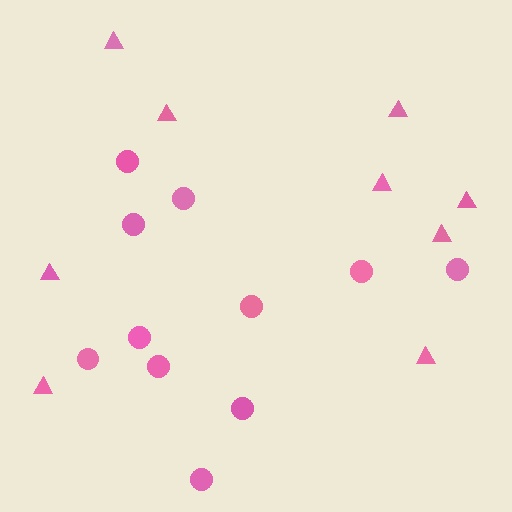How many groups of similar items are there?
There are 2 groups: one group of triangles (9) and one group of circles (11).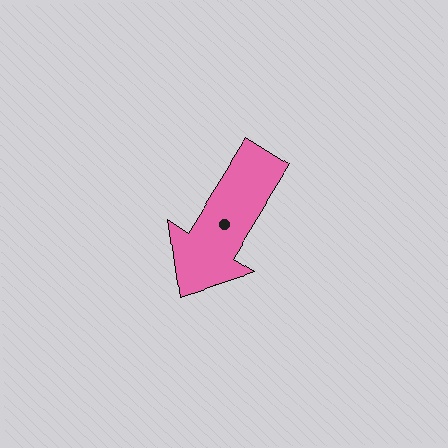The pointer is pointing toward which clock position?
Roughly 7 o'clock.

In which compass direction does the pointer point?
Southwest.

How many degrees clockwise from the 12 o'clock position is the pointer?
Approximately 212 degrees.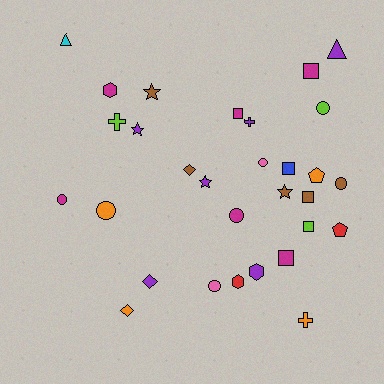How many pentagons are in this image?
There are 2 pentagons.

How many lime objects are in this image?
There are 3 lime objects.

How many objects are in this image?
There are 30 objects.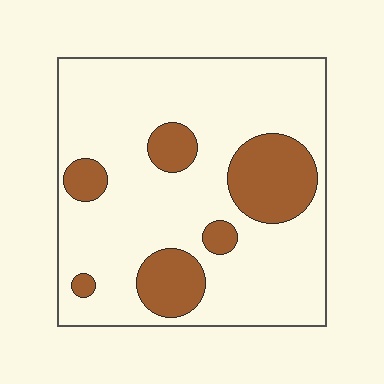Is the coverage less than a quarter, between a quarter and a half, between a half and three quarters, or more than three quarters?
Less than a quarter.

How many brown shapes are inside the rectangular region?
6.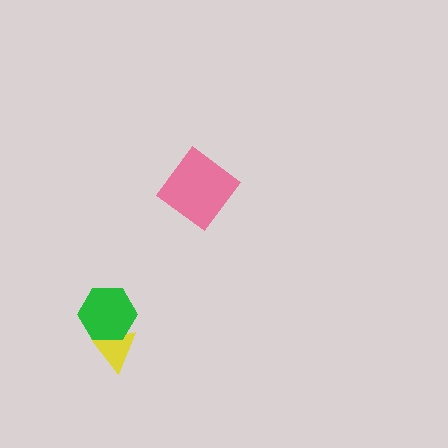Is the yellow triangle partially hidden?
Yes, it is partially covered by another shape.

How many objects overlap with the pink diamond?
0 objects overlap with the pink diamond.